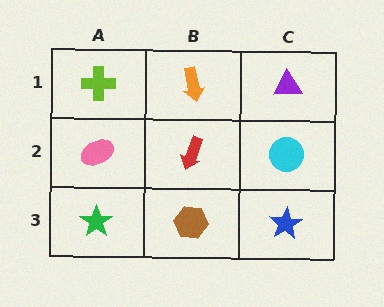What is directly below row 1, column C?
A cyan circle.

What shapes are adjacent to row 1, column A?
A pink ellipse (row 2, column A), an orange arrow (row 1, column B).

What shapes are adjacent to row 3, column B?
A red arrow (row 2, column B), a green star (row 3, column A), a blue star (row 3, column C).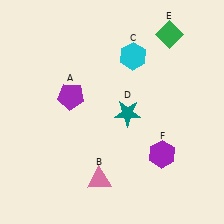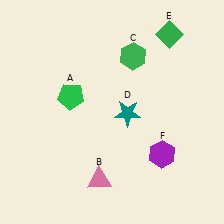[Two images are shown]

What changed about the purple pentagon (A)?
In Image 1, A is purple. In Image 2, it changed to green.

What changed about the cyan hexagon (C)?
In Image 1, C is cyan. In Image 2, it changed to green.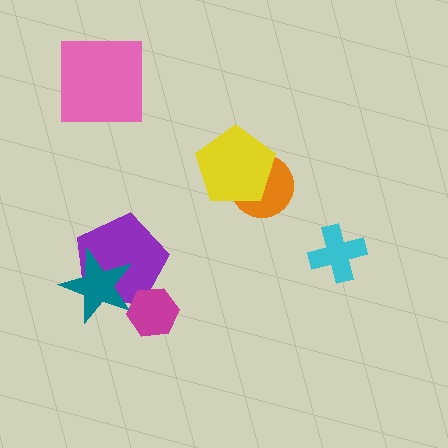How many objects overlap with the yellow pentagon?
1 object overlaps with the yellow pentagon.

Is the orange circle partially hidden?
Yes, it is partially covered by another shape.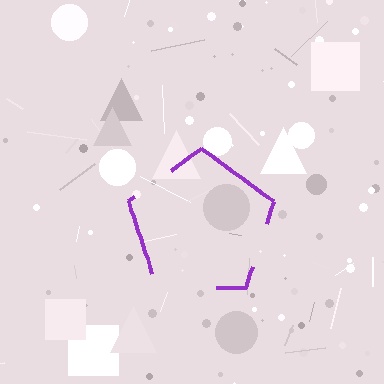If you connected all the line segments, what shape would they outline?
They would outline a pentagon.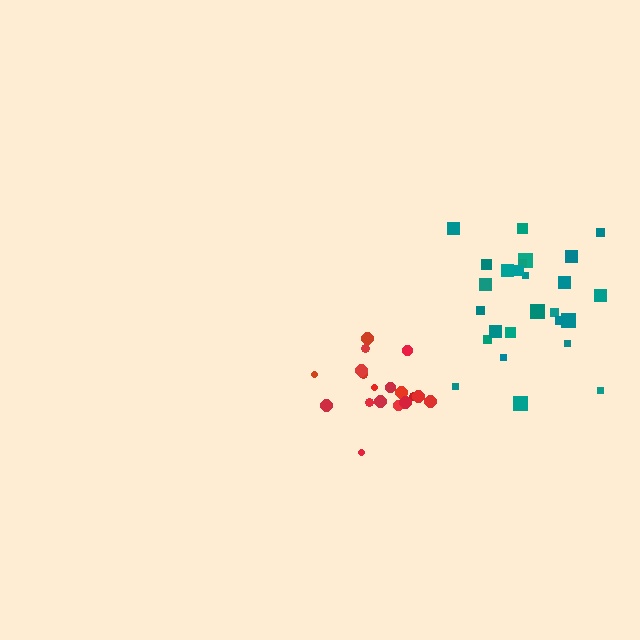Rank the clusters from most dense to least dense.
red, teal.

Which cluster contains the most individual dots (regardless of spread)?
Teal (26).